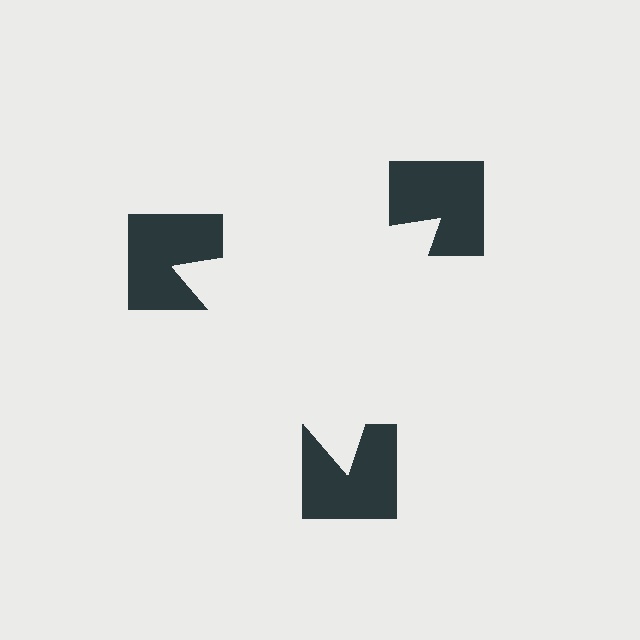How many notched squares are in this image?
There are 3 — one at each vertex of the illusory triangle.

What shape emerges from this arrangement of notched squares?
An illusory triangle — its edges are inferred from the aligned wedge cuts in the notched squares, not physically drawn.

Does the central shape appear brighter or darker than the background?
It typically appears slightly brighter than the background, even though no actual brightness change is drawn.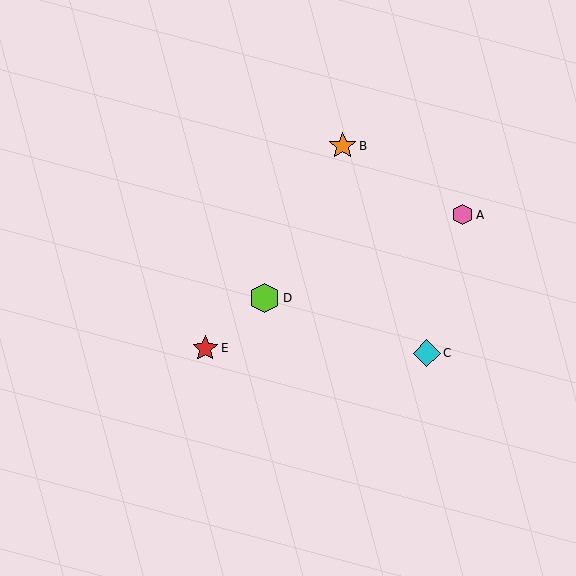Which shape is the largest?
The lime hexagon (labeled D) is the largest.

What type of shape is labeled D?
Shape D is a lime hexagon.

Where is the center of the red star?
The center of the red star is at (205, 348).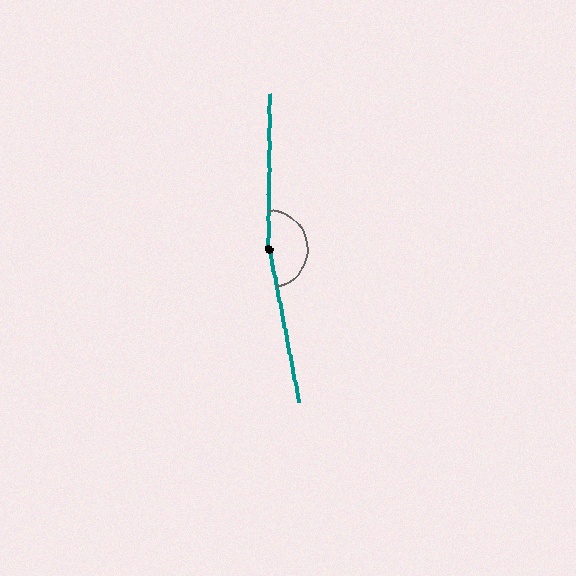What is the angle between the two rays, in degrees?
Approximately 169 degrees.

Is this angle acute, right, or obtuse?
It is obtuse.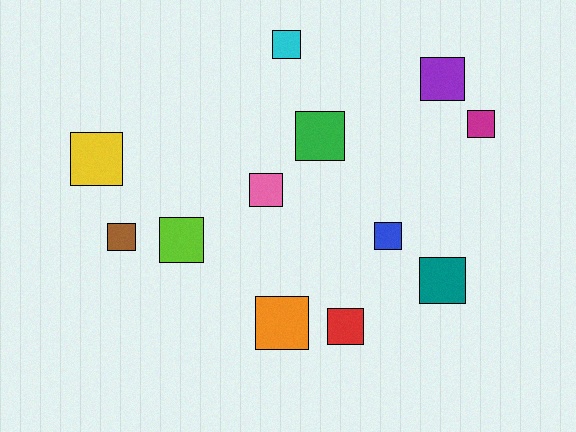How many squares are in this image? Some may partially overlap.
There are 12 squares.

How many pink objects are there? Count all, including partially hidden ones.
There is 1 pink object.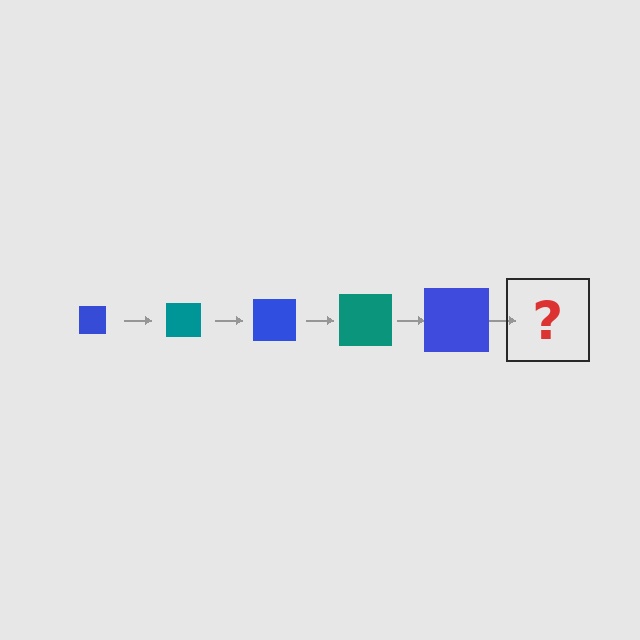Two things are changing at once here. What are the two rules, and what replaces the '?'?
The two rules are that the square grows larger each step and the color cycles through blue and teal. The '?' should be a teal square, larger than the previous one.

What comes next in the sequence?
The next element should be a teal square, larger than the previous one.